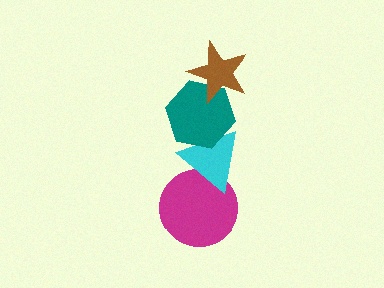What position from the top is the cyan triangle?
The cyan triangle is 3rd from the top.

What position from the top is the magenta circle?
The magenta circle is 4th from the top.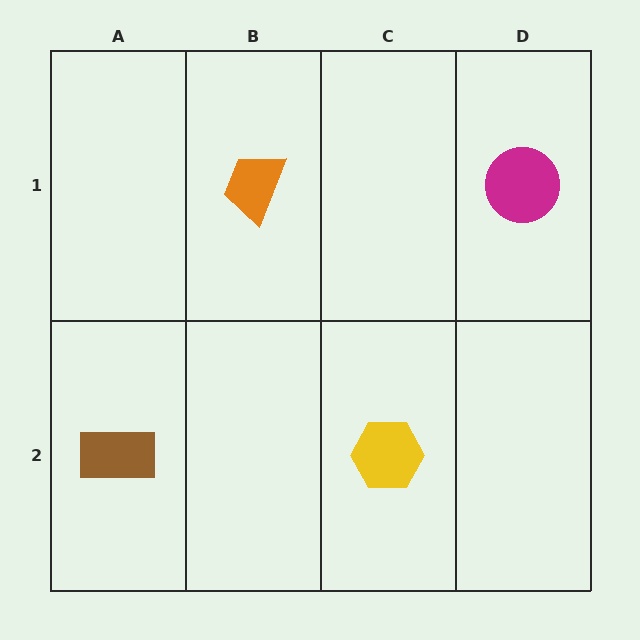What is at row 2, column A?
A brown rectangle.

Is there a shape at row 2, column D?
No, that cell is empty.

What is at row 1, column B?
An orange trapezoid.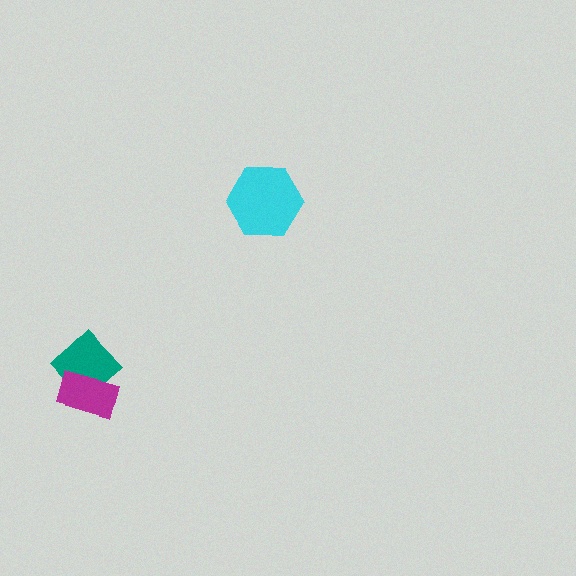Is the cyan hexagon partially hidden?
No, no other shape covers it.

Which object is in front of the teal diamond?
The magenta rectangle is in front of the teal diamond.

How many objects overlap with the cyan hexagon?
0 objects overlap with the cyan hexagon.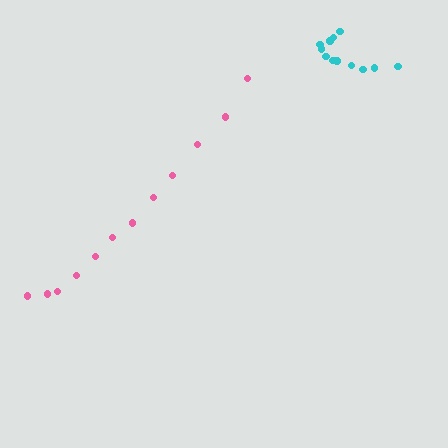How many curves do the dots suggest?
There are 2 distinct paths.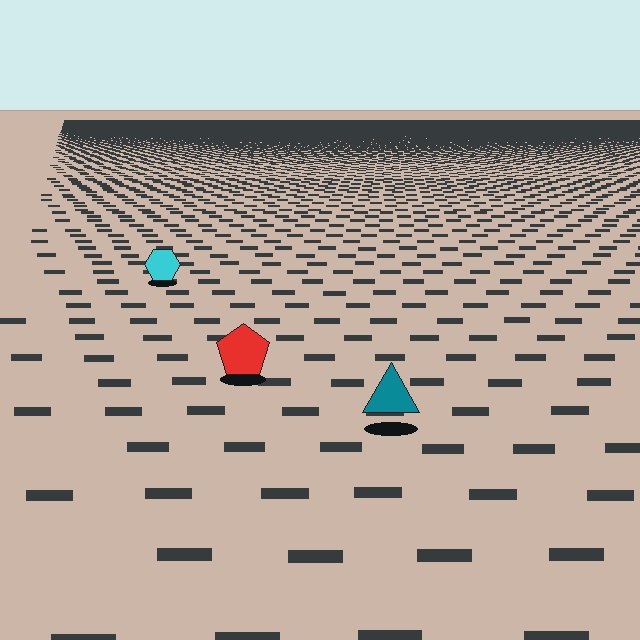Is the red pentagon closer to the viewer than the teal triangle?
No. The teal triangle is closer — you can tell from the texture gradient: the ground texture is coarser near it.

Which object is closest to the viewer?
The teal triangle is closest. The texture marks near it are larger and more spread out.